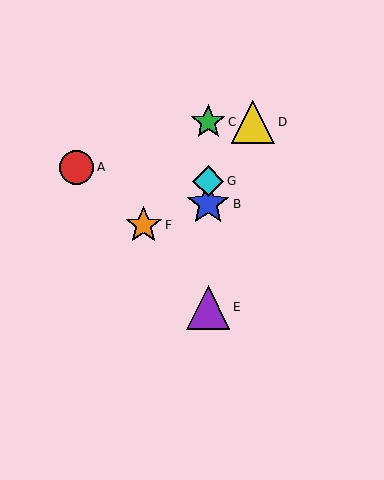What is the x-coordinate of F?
Object F is at x≈144.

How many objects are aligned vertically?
4 objects (B, C, E, G) are aligned vertically.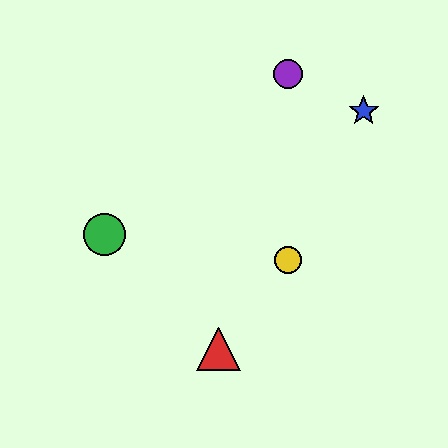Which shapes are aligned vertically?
The yellow circle, the purple circle are aligned vertically.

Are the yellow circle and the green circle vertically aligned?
No, the yellow circle is at x≈288 and the green circle is at x≈105.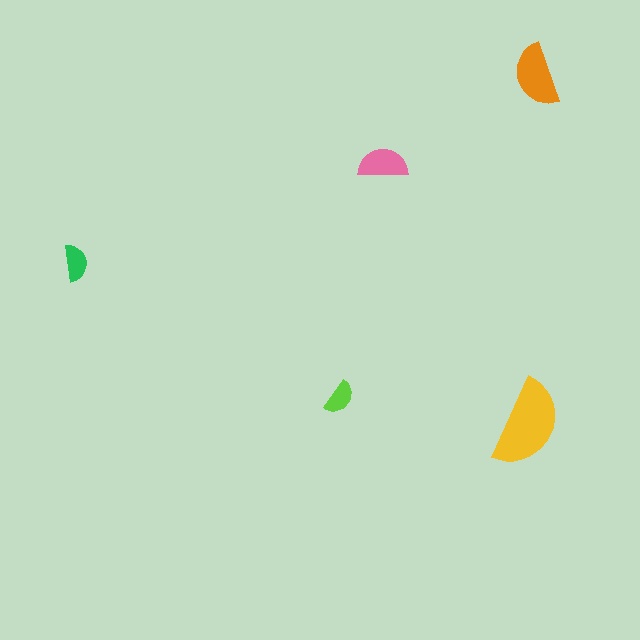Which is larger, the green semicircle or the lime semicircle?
The green one.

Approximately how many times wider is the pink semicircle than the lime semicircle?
About 1.5 times wider.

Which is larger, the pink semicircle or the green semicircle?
The pink one.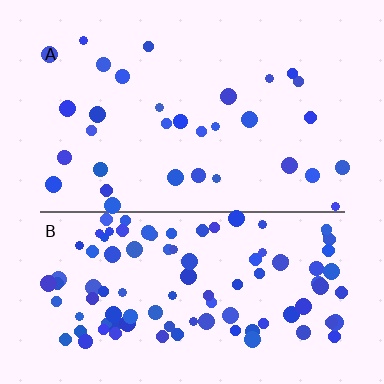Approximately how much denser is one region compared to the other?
Approximately 3.2× — region B over region A.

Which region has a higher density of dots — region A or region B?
B (the bottom).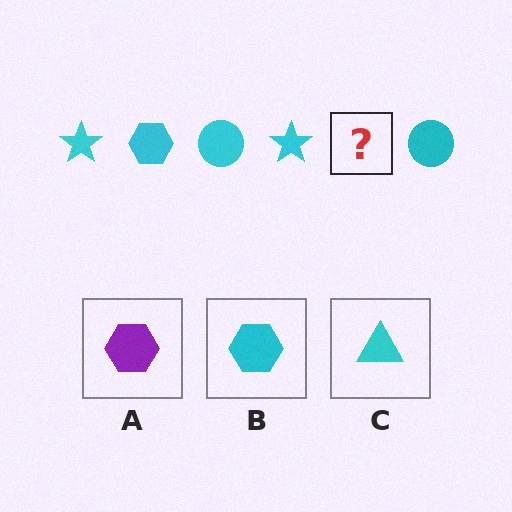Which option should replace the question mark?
Option B.